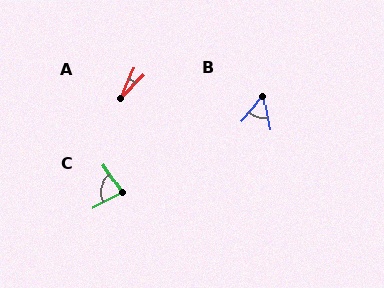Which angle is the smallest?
A, at approximately 22 degrees.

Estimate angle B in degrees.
Approximately 53 degrees.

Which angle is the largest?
C, at approximately 84 degrees.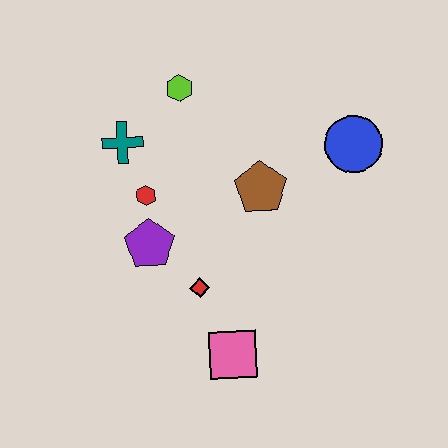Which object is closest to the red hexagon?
The purple pentagon is closest to the red hexagon.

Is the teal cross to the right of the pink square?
No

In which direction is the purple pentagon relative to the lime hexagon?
The purple pentagon is below the lime hexagon.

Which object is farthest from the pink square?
The lime hexagon is farthest from the pink square.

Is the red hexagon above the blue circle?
No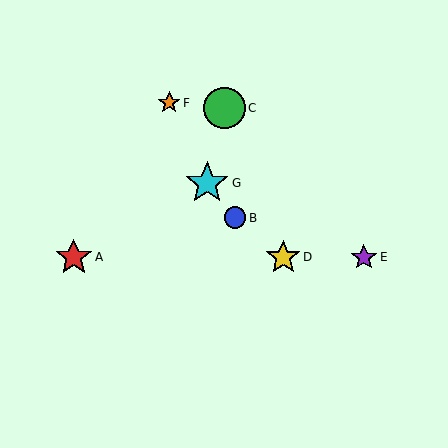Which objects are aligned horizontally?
Objects A, D, E are aligned horizontally.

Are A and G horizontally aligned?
No, A is at y≈257 and G is at y≈183.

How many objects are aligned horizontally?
3 objects (A, D, E) are aligned horizontally.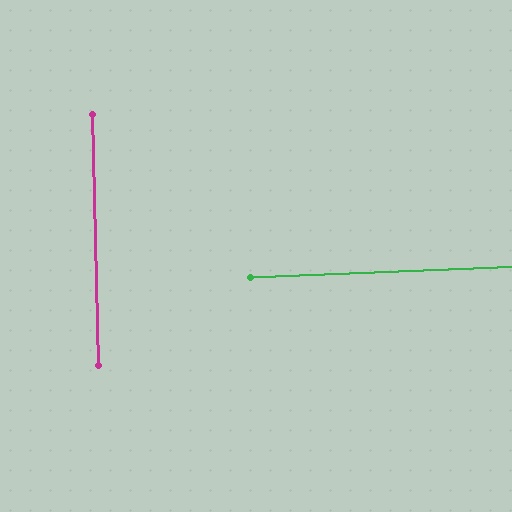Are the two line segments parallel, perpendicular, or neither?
Perpendicular — they meet at approximately 89°.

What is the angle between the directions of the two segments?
Approximately 89 degrees.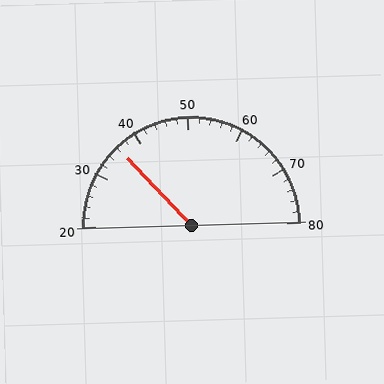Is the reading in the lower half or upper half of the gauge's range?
The reading is in the lower half of the range (20 to 80).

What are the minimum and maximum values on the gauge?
The gauge ranges from 20 to 80.